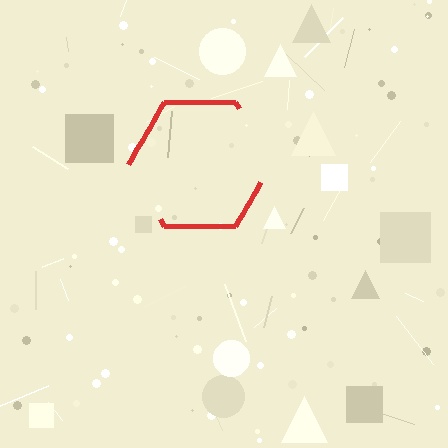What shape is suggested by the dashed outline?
The dashed outline suggests a hexagon.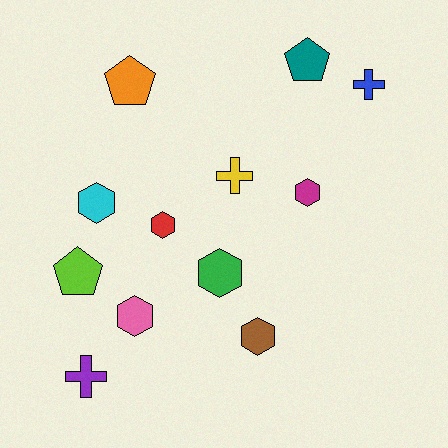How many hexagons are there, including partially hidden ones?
There are 6 hexagons.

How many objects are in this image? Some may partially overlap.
There are 12 objects.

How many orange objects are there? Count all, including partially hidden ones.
There is 1 orange object.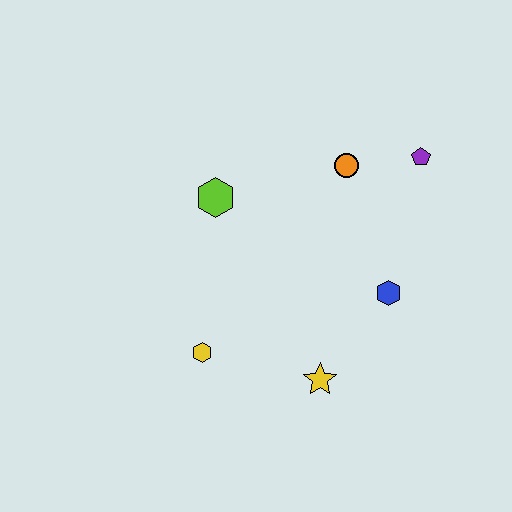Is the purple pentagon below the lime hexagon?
No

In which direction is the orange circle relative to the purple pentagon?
The orange circle is to the left of the purple pentagon.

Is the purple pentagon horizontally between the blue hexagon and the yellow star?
No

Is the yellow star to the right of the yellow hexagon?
Yes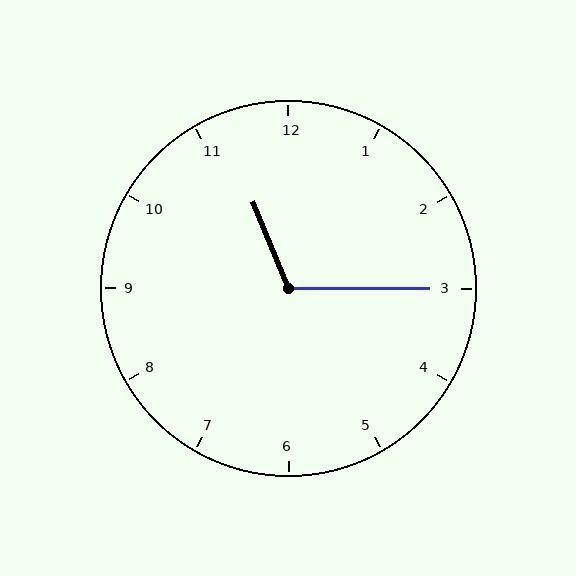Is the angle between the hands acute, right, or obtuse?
It is obtuse.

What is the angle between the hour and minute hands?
Approximately 112 degrees.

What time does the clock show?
11:15.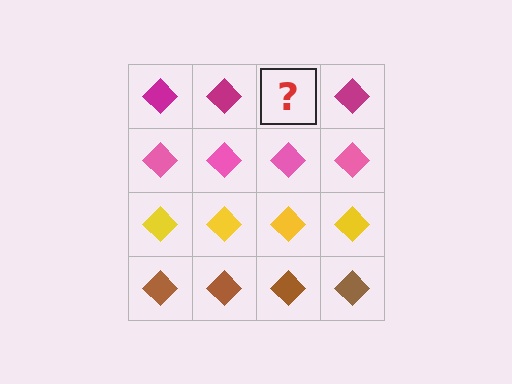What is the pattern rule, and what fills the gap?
The rule is that each row has a consistent color. The gap should be filled with a magenta diamond.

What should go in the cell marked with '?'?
The missing cell should contain a magenta diamond.